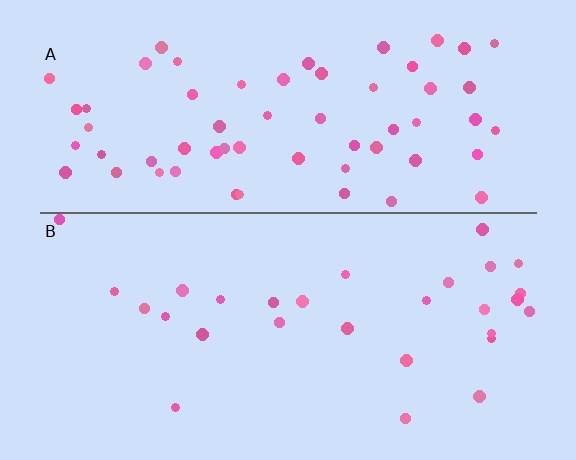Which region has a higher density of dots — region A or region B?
A (the top).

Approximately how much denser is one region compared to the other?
Approximately 2.2× — region A over region B.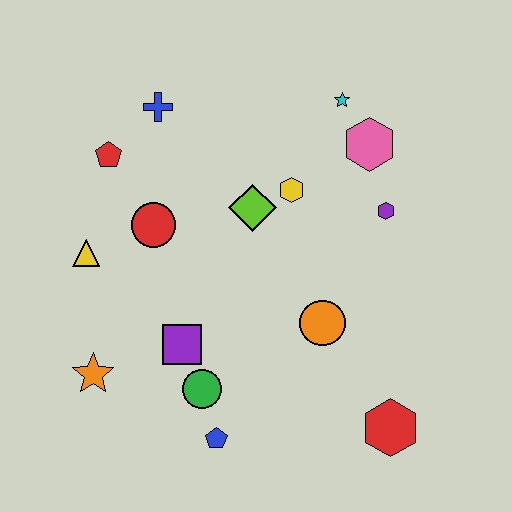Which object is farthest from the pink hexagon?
The orange star is farthest from the pink hexagon.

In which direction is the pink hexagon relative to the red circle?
The pink hexagon is to the right of the red circle.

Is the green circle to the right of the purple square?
Yes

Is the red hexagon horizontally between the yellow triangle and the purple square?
No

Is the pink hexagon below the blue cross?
Yes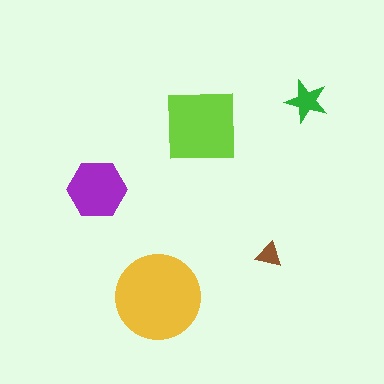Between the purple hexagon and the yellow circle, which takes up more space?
The yellow circle.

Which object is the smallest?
The brown triangle.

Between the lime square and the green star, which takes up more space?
The lime square.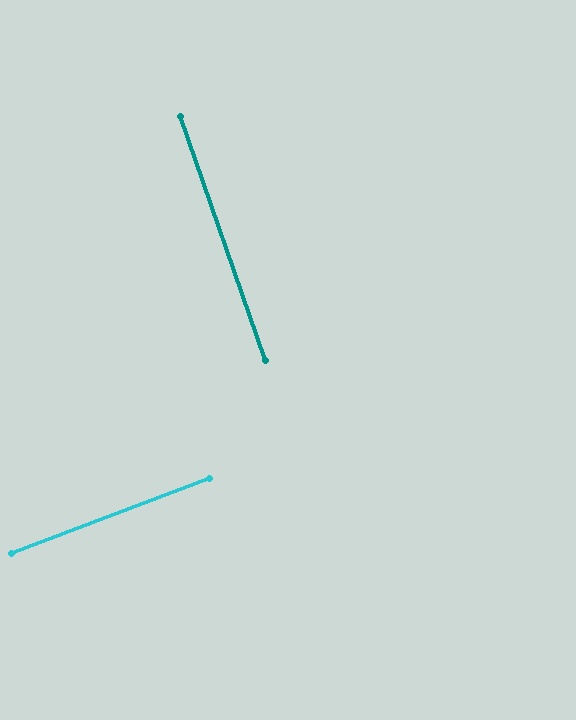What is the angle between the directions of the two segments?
Approximately 88 degrees.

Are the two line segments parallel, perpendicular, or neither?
Perpendicular — they meet at approximately 88°.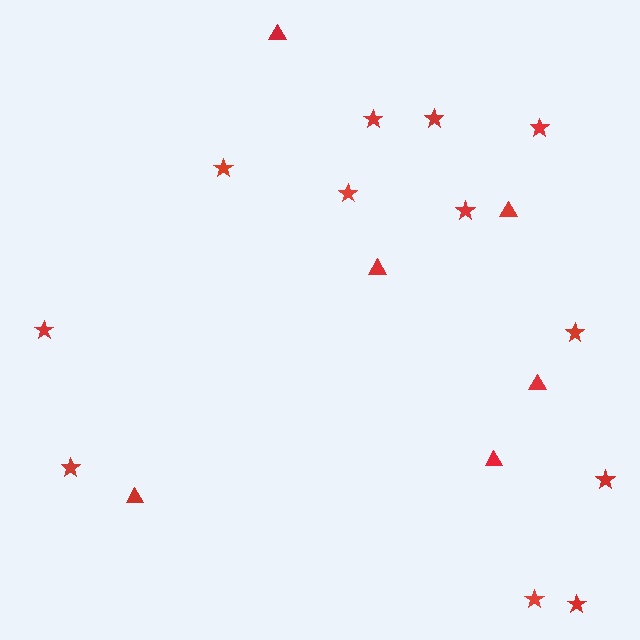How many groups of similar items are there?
There are 2 groups: one group of triangles (6) and one group of stars (12).